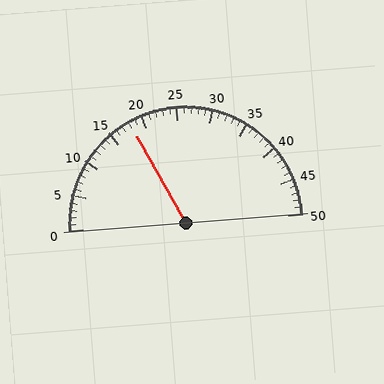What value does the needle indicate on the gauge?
The needle indicates approximately 18.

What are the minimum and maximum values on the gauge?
The gauge ranges from 0 to 50.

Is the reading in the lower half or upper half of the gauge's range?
The reading is in the lower half of the range (0 to 50).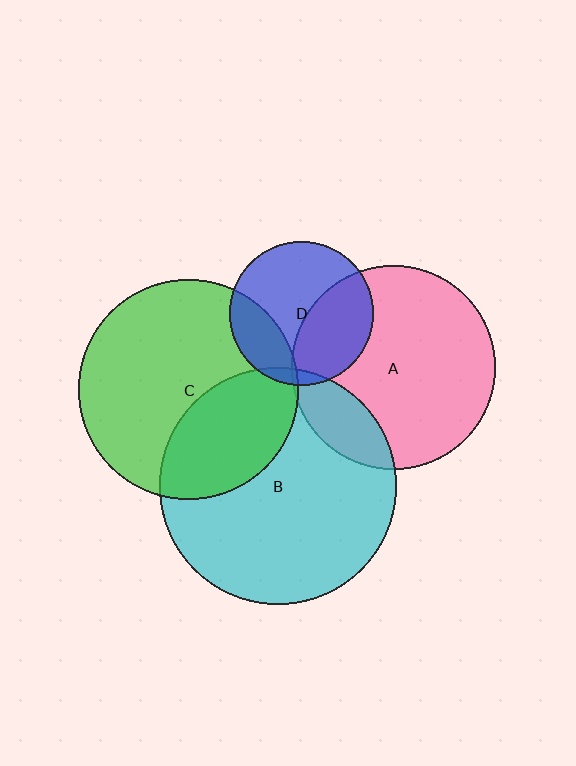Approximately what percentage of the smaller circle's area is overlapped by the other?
Approximately 35%.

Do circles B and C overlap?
Yes.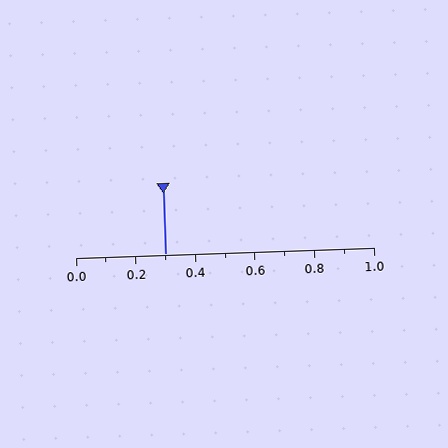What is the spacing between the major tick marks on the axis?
The major ticks are spaced 0.2 apart.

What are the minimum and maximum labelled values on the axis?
The axis runs from 0.0 to 1.0.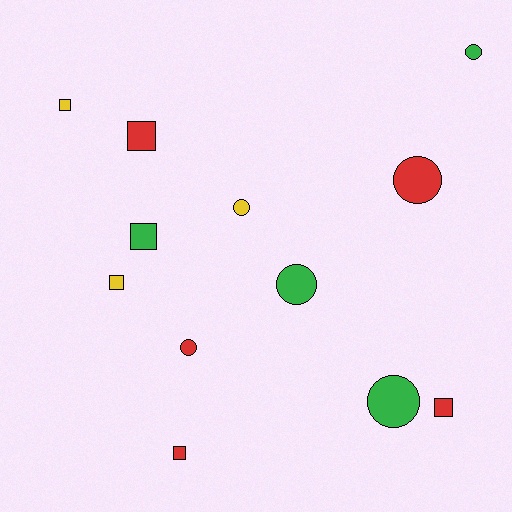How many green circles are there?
There are 3 green circles.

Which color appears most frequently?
Red, with 5 objects.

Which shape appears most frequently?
Circle, with 6 objects.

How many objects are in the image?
There are 12 objects.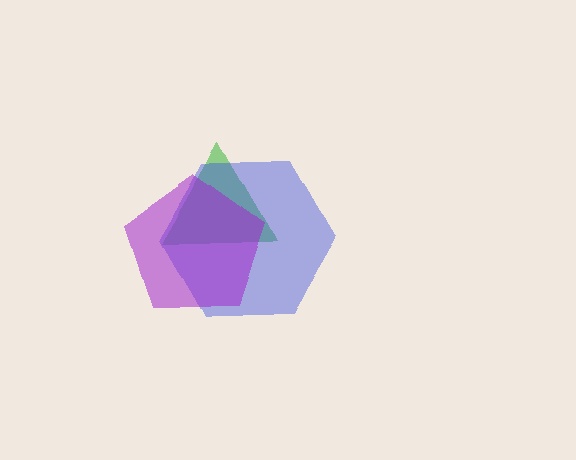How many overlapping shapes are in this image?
There are 3 overlapping shapes in the image.